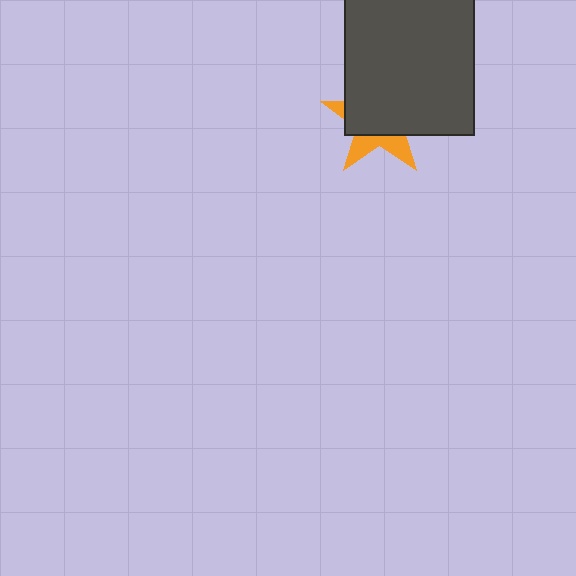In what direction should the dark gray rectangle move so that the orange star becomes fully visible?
The dark gray rectangle should move up. That is the shortest direction to clear the overlap and leave the orange star fully visible.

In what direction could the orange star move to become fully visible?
The orange star could move down. That would shift it out from behind the dark gray rectangle entirely.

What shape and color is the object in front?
The object in front is a dark gray rectangle.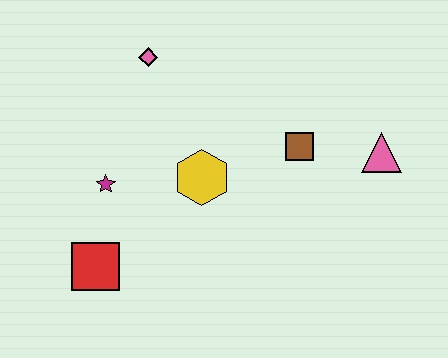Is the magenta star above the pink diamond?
No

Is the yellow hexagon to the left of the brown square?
Yes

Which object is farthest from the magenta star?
The pink triangle is farthest from the magenta star.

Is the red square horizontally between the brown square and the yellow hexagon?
No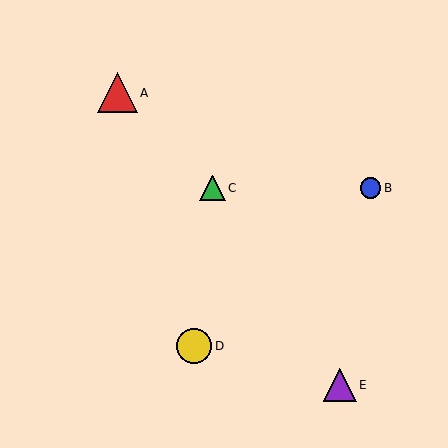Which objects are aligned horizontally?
Objects B, C are aligned horizontally.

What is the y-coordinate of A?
Object A is at y≈93.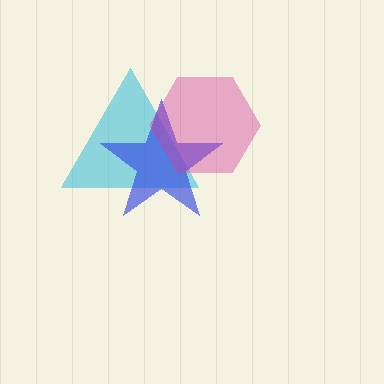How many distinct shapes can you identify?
There are 3 distinct shapes: a cyan triangle, a blue star, a magenta hexagon.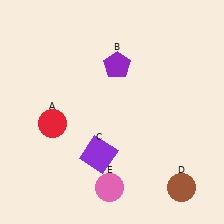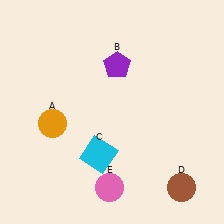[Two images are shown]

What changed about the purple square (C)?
In Image 1, C is purple. In Image 2, it changed to cyan.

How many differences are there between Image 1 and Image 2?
There are 2 differences between the two images.